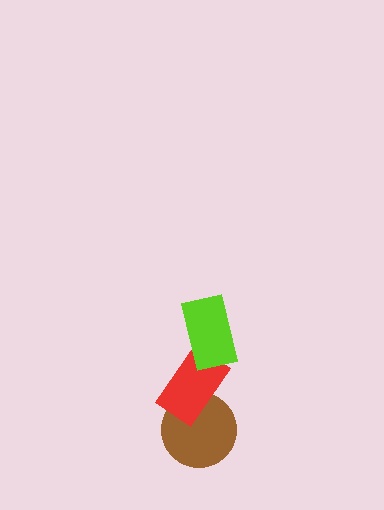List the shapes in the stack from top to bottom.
From top to bottom: the lime rectangle, the red rectangle, the brown circle.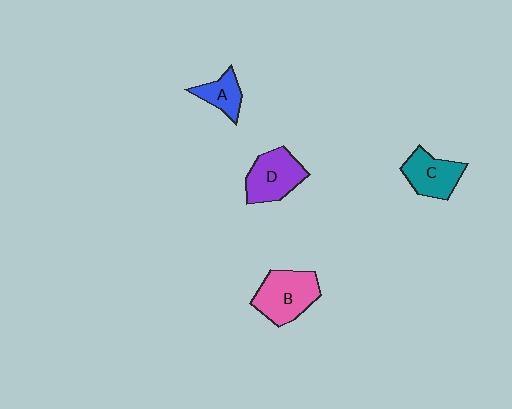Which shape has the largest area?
Shape B (pink).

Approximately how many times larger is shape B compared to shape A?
Approximately 1.9 times.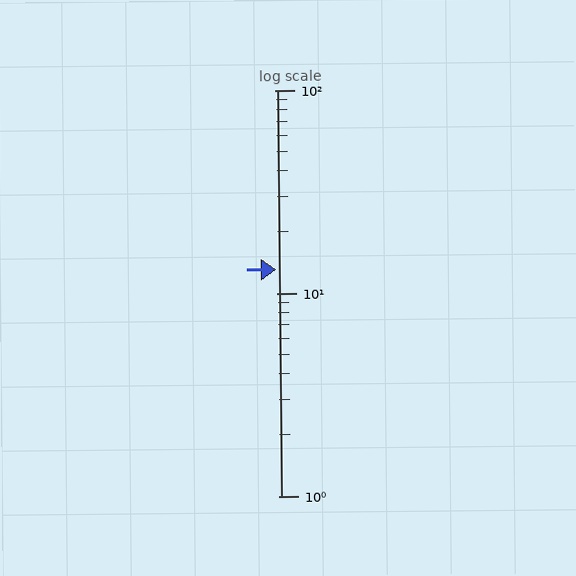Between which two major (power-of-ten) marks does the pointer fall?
The pointer is between 10 and 100.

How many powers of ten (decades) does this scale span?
The scale spans 2 decades, from 1 to 100.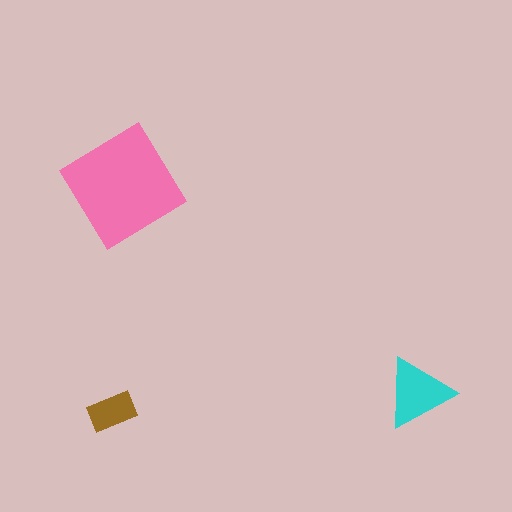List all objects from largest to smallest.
The pink diamond, the cyan triangle, the brown rectangle.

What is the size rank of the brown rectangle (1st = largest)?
3rd.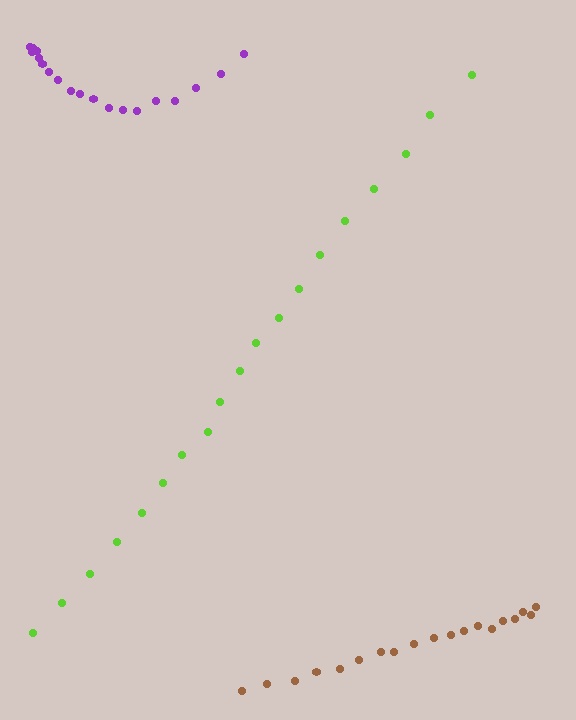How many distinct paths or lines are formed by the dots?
There are 3 distinct paths.